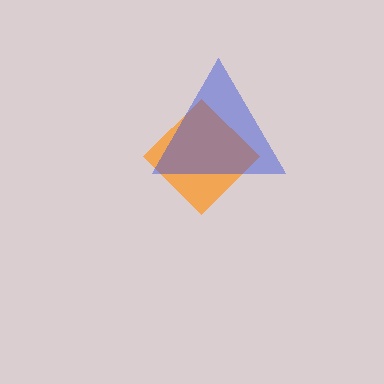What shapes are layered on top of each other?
The layered shapes are: an orange diamond, a blue triangle.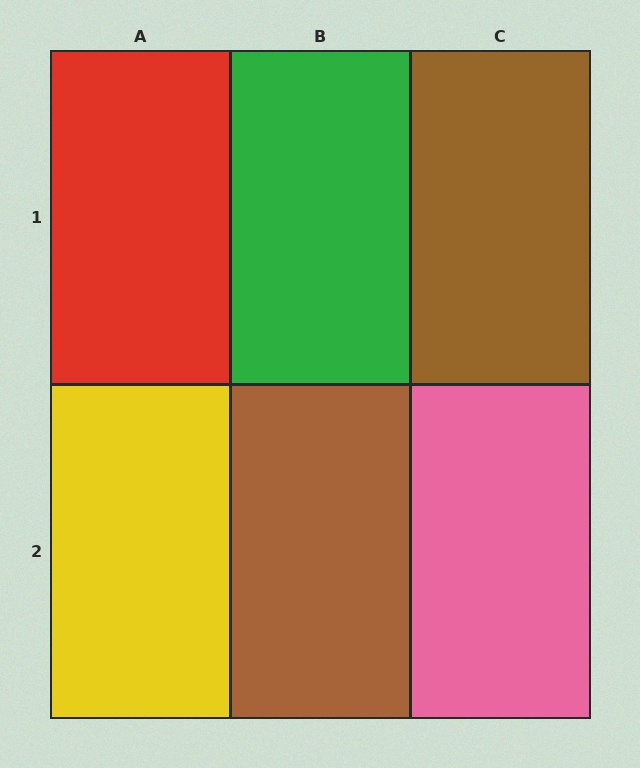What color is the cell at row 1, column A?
Red.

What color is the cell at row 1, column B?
Green.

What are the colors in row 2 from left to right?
Yellow, brown, pink.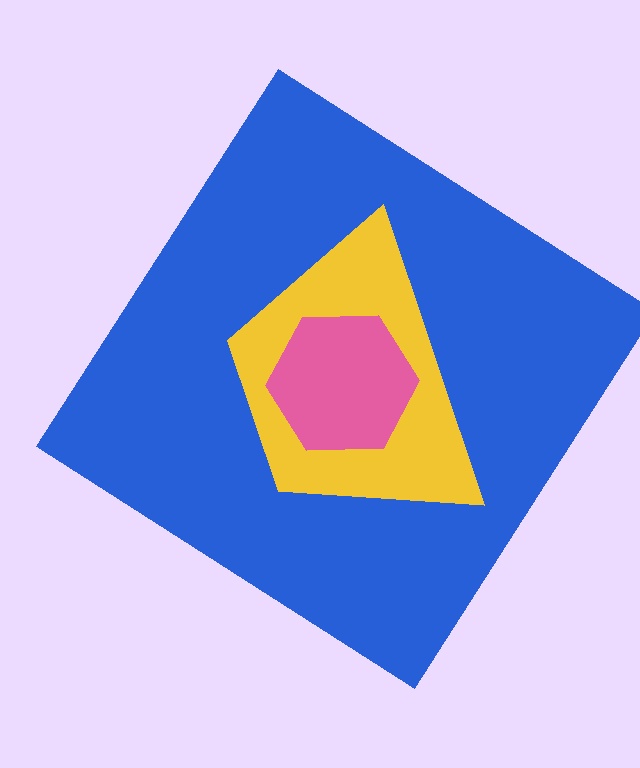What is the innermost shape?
The pink hexagon.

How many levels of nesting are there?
3.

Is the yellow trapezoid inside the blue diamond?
Yes.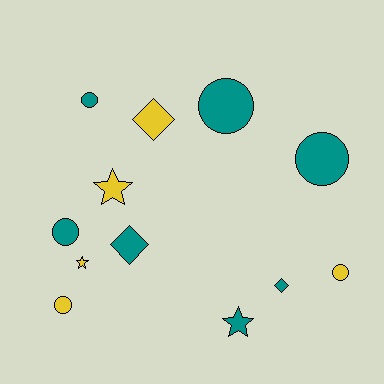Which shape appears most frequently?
Circle, with 6 objects.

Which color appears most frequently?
Teal, with 7 objects.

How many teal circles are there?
There are 4 teal circles.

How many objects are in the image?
There are 12 objects.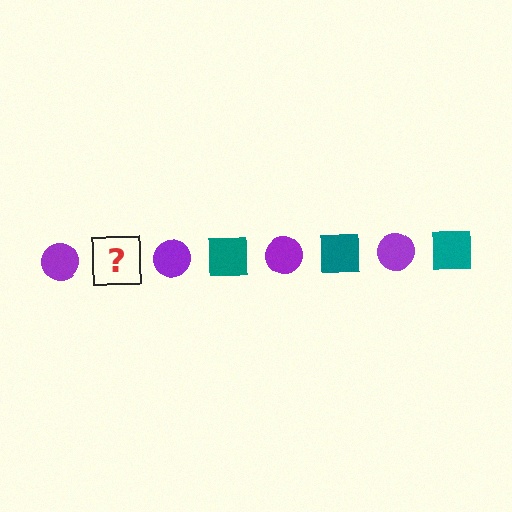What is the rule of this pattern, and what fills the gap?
The rule is that the pattern alternates between purple circle and teal square. The gap should be filled with a teal square.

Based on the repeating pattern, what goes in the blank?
The blank should be a teal square.